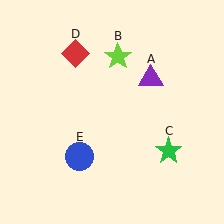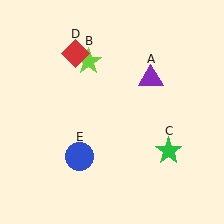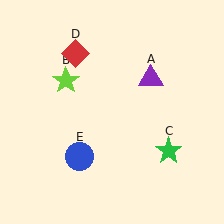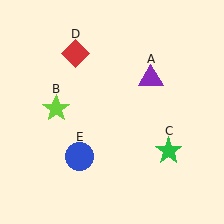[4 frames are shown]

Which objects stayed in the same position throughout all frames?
Purple triangle (object A) and green star (object C) and red diamond (object D) and blue circle (object E) remained stationary.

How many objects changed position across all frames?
1 object changed position: lime star (object B).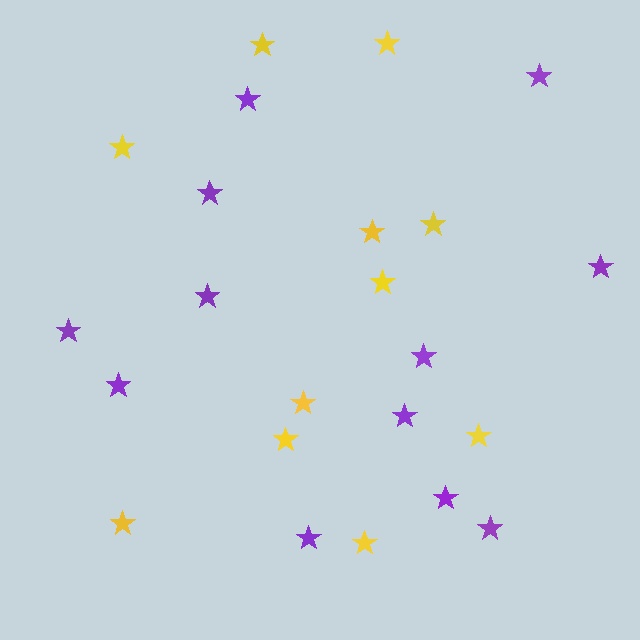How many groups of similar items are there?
There are 2 groups: one group of purple stars (12) and one group of yellow stars (11).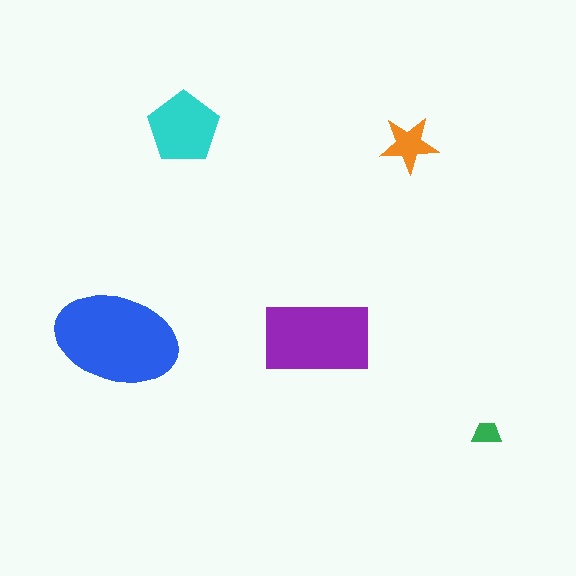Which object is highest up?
The cyan pentagon is topmost.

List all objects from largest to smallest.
The blue ellipse, the purple rectangle, the cyan pentagon, the orange star, the green trapezoid.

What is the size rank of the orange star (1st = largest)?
4th.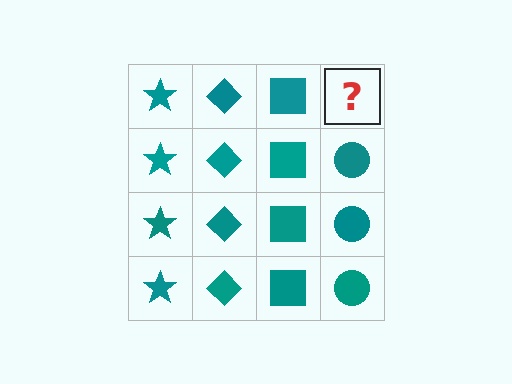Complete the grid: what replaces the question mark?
The question mark should be replaced with a teal circle.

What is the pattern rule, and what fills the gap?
The rule is that each column has a consistent shape. The gap should be filled with a teal circle.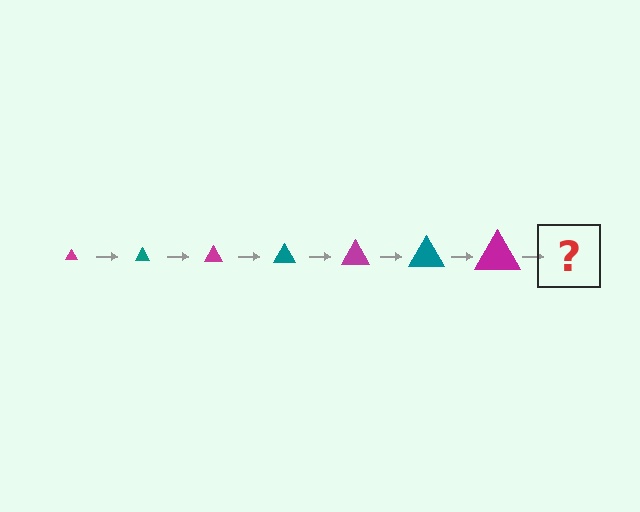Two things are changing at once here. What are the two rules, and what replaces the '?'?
The two rules are that the triangle grows larger each step and the color cycles through magenta and teal. The '?' should be a teal triangle, larger than the previous one.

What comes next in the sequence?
The next element should be a teal triangle, larger than the previous one.